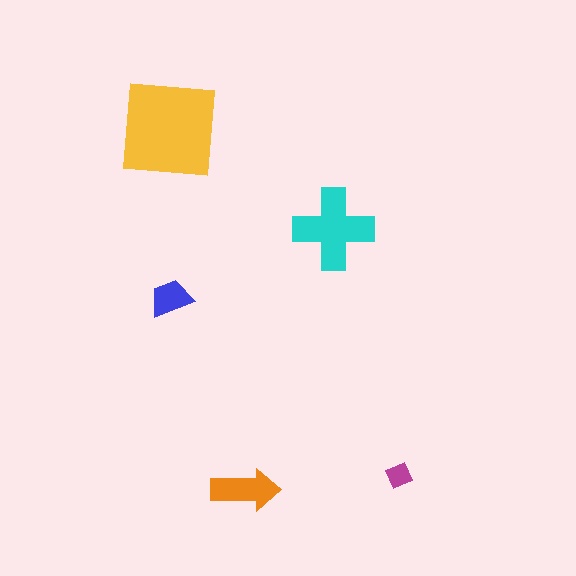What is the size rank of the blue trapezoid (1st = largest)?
4th.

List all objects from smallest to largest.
The magenta diamond, the blue trapezoid, the orange arrow, the cyan cross, the yellow square.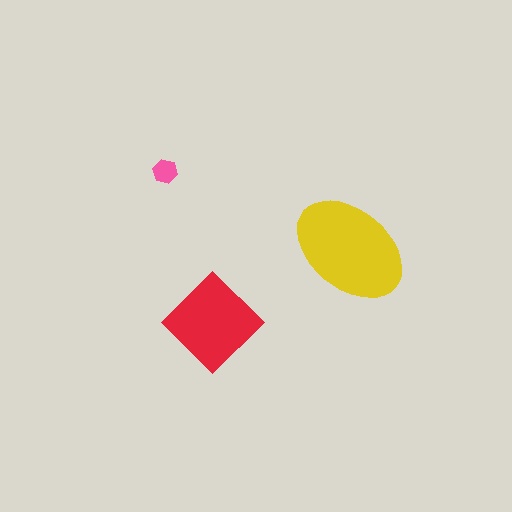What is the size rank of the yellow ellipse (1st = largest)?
1st.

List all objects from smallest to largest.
The pink hexagon, the red diamond, the yellow ellipse.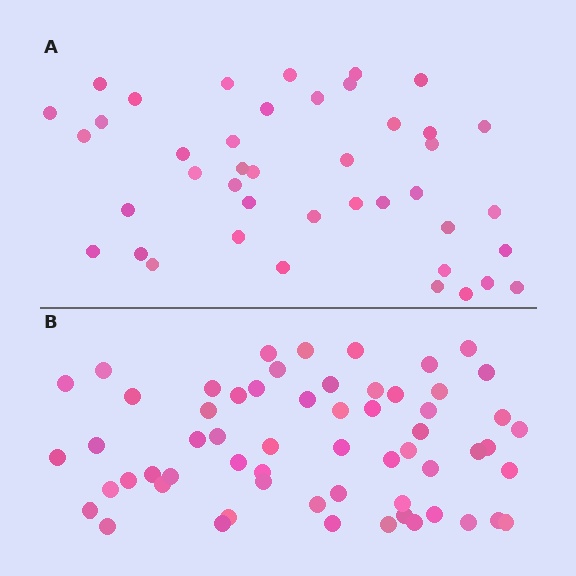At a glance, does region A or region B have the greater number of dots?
Region B (the bottom region) has more dots.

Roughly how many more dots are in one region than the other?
Region B has approximately 20 more dots than region A.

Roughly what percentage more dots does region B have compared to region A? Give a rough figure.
About 45% more.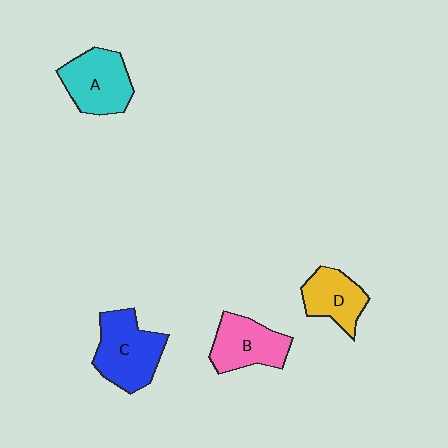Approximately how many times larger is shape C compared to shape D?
Approximately 1.4 times.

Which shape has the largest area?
Shape C (blue).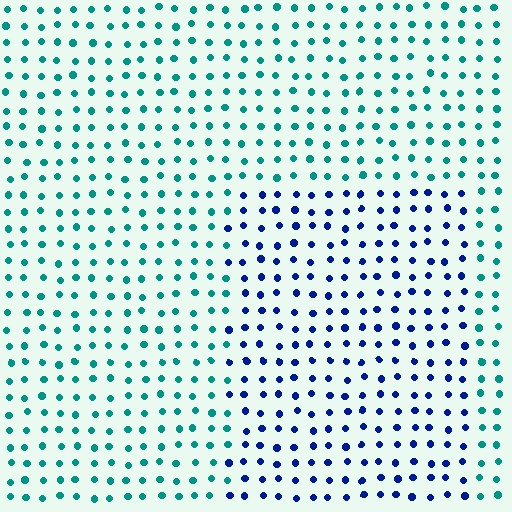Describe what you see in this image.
The image is filled with small teal elements in a uniform arrangement. A rectangle-shaped region is visible where the elements are tinted to a slightly different hue, forming a subtle color boundary.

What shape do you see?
I see a rectangle.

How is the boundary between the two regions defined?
The boundary is defined purely by a slight shift in hue (about 56 degrees). Spacing, size, and orientation are identical on both sides.